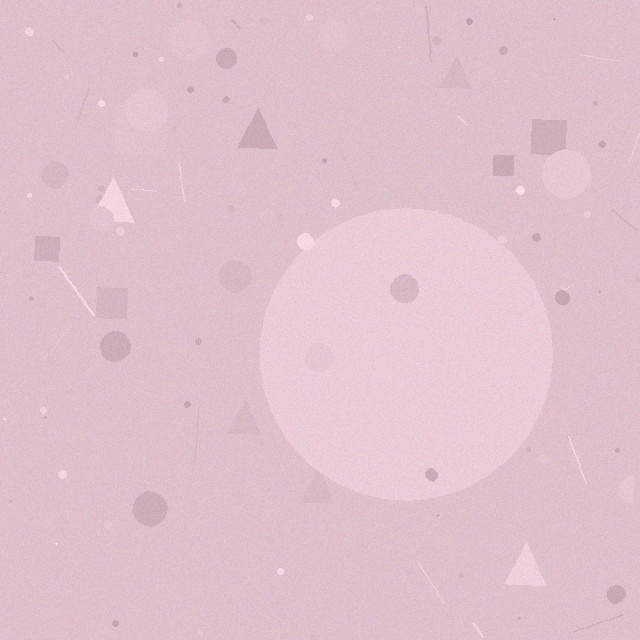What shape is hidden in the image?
A circle is hidden in the image.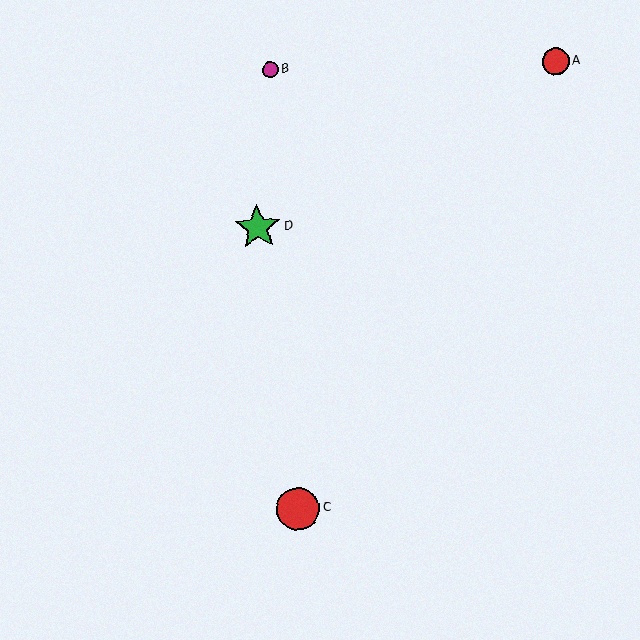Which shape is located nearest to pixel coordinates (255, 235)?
The green star (labeled D) at (258, 227) is nearest to that location.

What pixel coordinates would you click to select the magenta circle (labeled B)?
Click at (270, 70) to select the magenta circle B.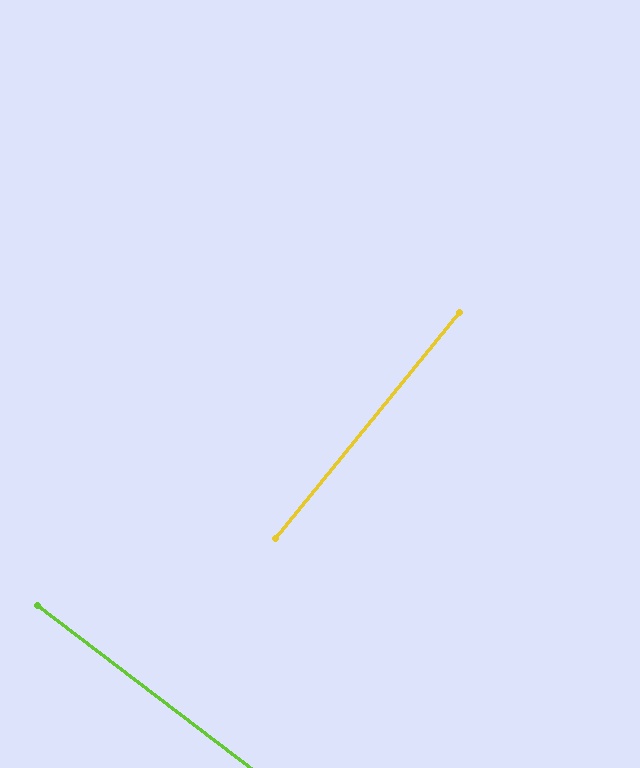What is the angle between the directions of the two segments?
Approximately 88 degrees.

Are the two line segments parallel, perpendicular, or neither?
Perpendicular — they meet at approximately 88°.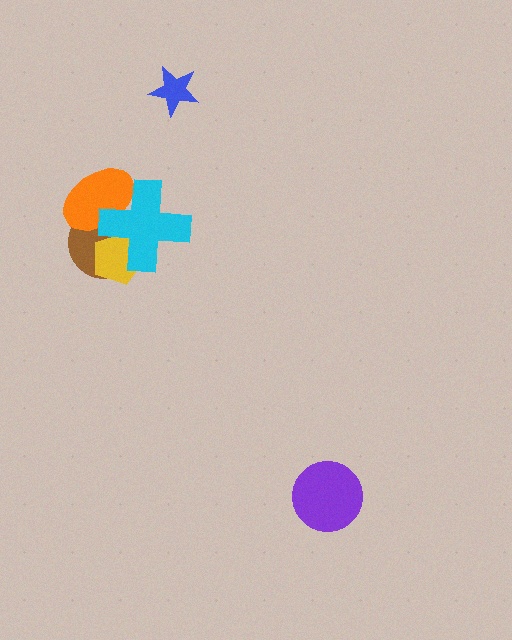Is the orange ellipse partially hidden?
Yes, it is partially covered by another shape.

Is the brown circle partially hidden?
Yes, it is partially covered by another shape.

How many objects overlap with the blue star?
0 objects overlap with the blue star.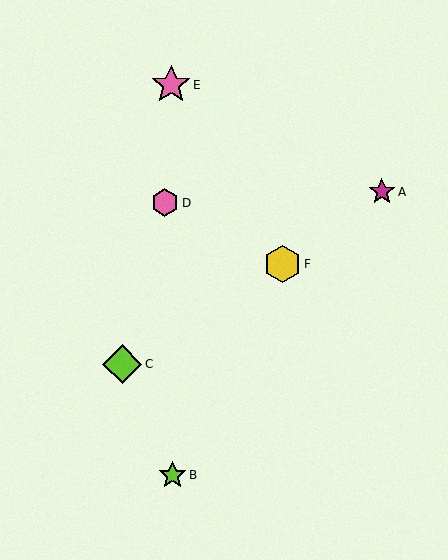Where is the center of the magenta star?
The center of the magenta star is at (382, 192).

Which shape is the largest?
The lime diamond (labeled C) is the largest.